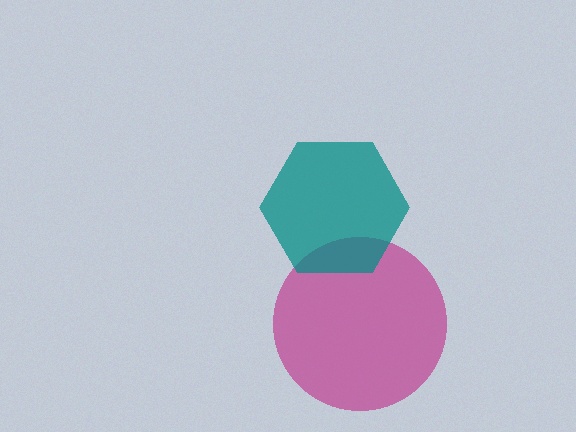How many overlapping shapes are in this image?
There are 2 overlapping shapes in the image.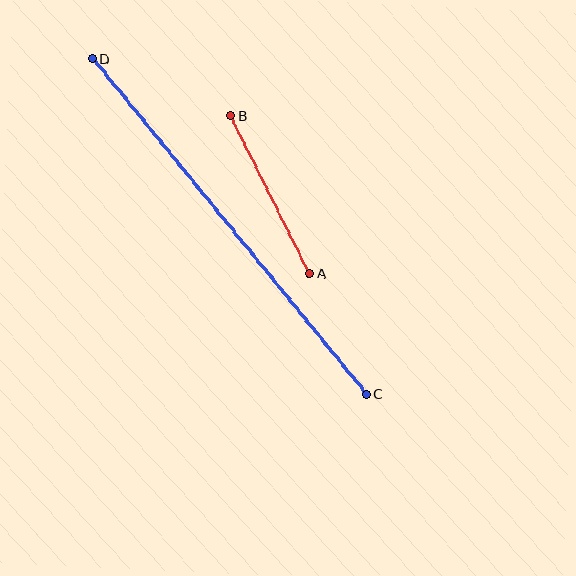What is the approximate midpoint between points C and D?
The midpoint is at approximately (229, 226) pixels.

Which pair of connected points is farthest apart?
Points C and D are farthest apart.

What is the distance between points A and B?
The distance is approximately 176 pixels.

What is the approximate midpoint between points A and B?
The midpoint is at approximately (270, 194) pixels.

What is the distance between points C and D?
The distance is approximately 433 pixels.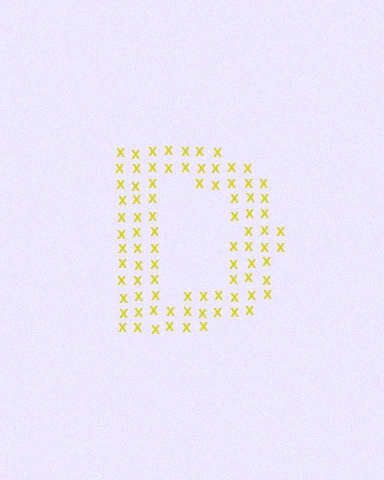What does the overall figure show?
The overall figure shows the letter D.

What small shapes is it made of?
It is made of small letter X's.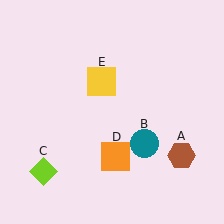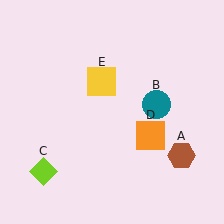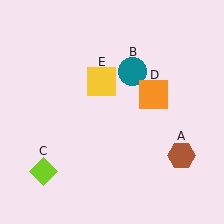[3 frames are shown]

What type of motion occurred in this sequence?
The teal circle (object B), orange square (object D) rotated counterclockwise around the center of the scene.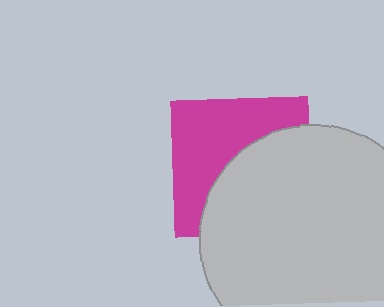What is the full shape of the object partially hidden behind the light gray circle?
The partially hidden object is a magenta square.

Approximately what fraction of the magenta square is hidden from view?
Roughly 50% of the magenta square is hidden behind the light gray circle.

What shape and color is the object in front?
The object in front is a light gray circle.